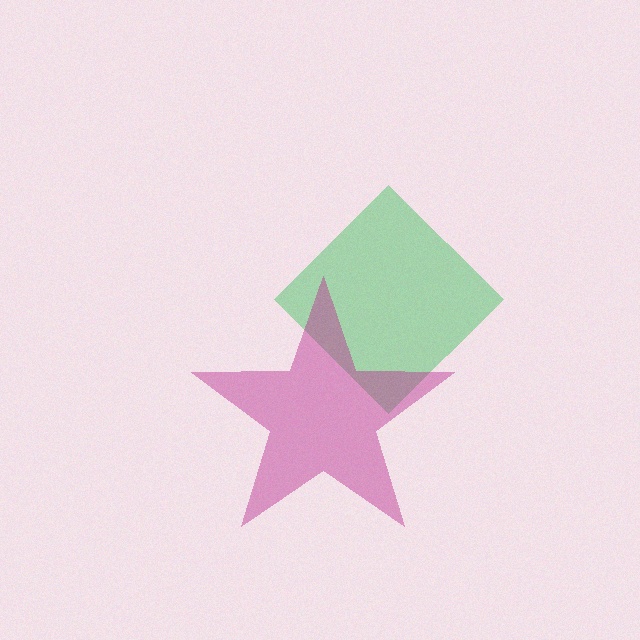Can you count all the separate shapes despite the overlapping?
Yes, there are 2 separate shapes.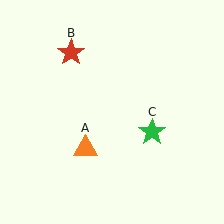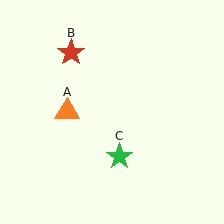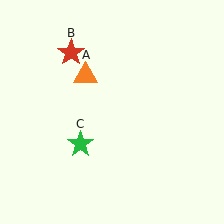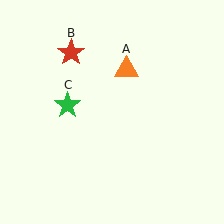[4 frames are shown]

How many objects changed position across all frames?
2 objects changed position: orange triangle (object A), green star (object C).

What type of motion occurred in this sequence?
The orange triangle (object A), green star (object C) rotated clockwise around the center of the scene.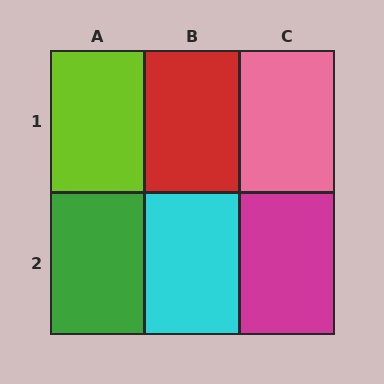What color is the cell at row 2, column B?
Cyan.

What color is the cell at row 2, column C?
Magenta.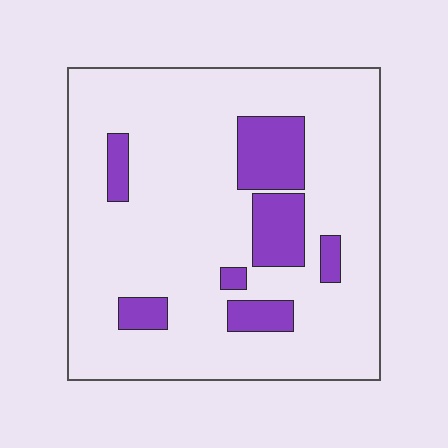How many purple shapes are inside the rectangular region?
7.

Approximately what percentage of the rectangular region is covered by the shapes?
Approximately 15%.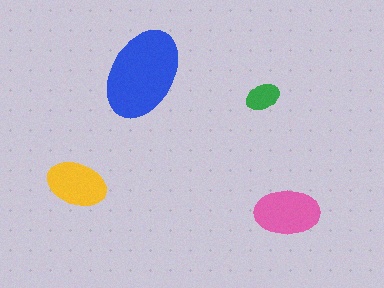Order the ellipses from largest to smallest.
the blue one, the pink one, the yellow one, the green one.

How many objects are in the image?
There are 4 objects in the image.